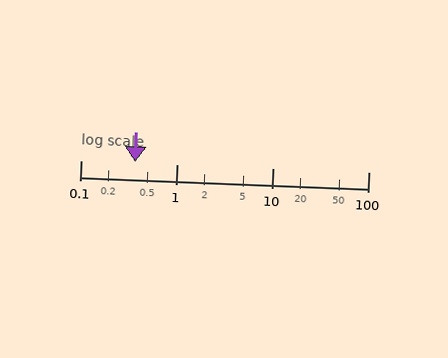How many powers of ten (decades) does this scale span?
The scale spans 3 decades, from 0.1 to 100.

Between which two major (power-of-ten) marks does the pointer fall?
The pointer is between 0.1 and 1.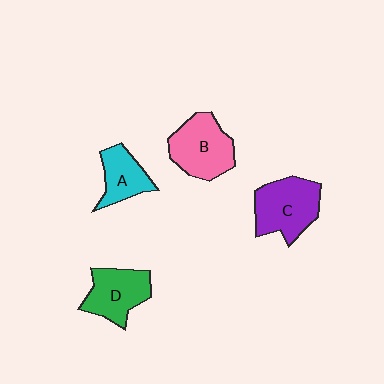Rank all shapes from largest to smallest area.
From largest to smallest: C (purple), B (pink), D (green), A (cyan).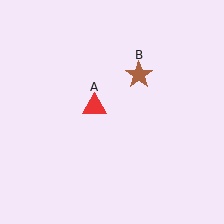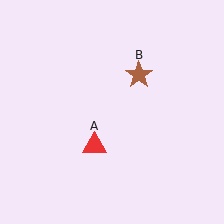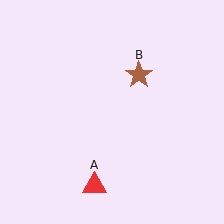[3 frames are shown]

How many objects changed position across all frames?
1 object changed position: red triangle (object A).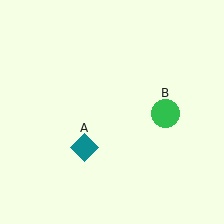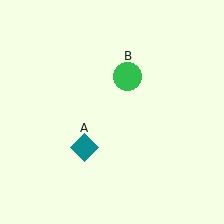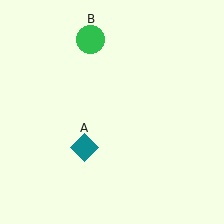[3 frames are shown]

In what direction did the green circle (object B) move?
The green circle (object B) moved up and to the left.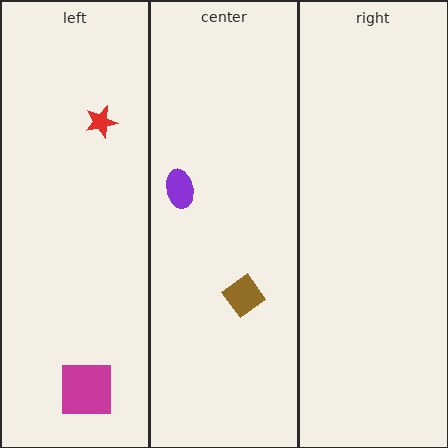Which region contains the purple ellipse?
The center region.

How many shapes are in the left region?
2.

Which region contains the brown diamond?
The center region.